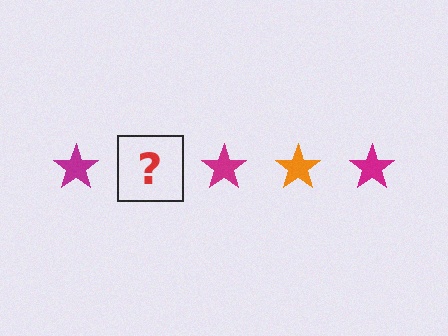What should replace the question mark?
The question mark should be replaced with an orange star.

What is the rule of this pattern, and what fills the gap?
The rule is that the pattern cycles through magenta, orange stars. The gap should be filled with an orange star.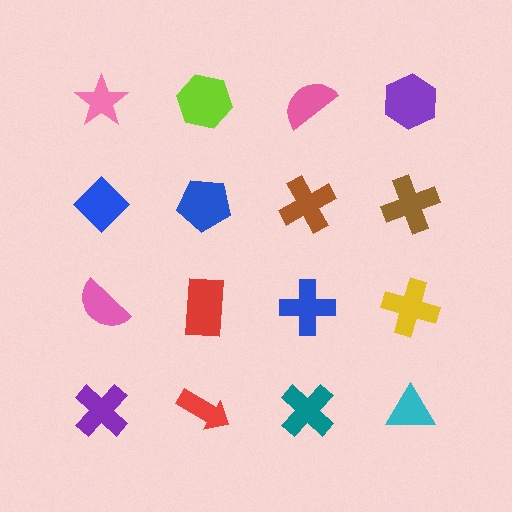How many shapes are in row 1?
4 shapes.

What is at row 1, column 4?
A purple hexagon.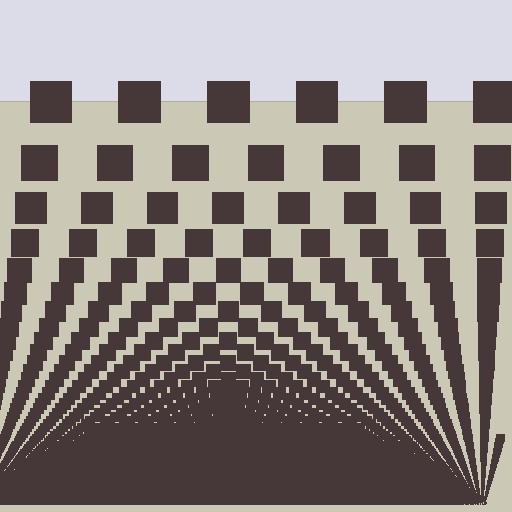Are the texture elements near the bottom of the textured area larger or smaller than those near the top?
Smaller. The gradient is inverted — elements near the bottom are smaller and denser.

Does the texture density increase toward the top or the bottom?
Density increases toward the bottom.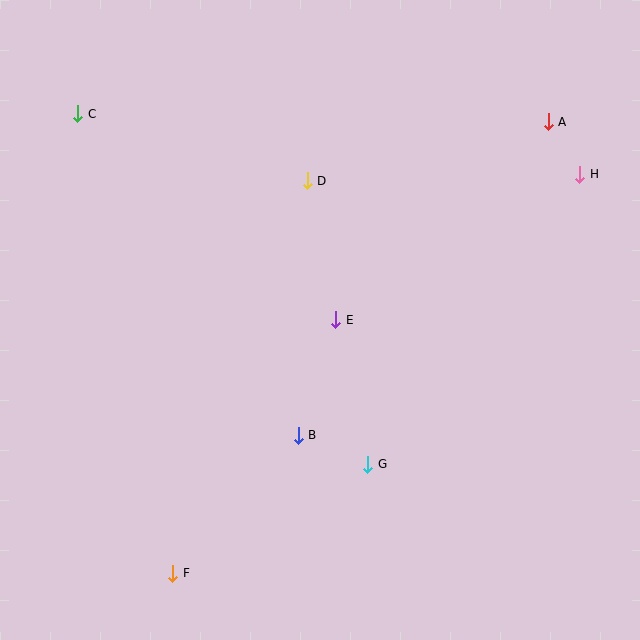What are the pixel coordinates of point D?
Point D is at (307, 181).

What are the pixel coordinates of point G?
Point G is at (368, 464).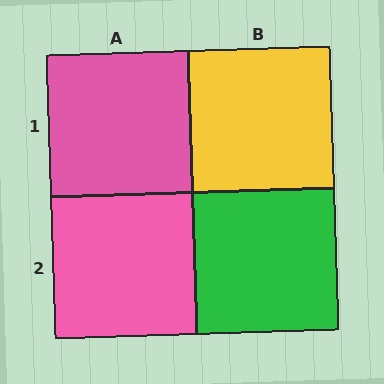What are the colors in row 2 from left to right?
Pink, green.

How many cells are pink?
2 cells are pink.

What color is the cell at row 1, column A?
Pink.